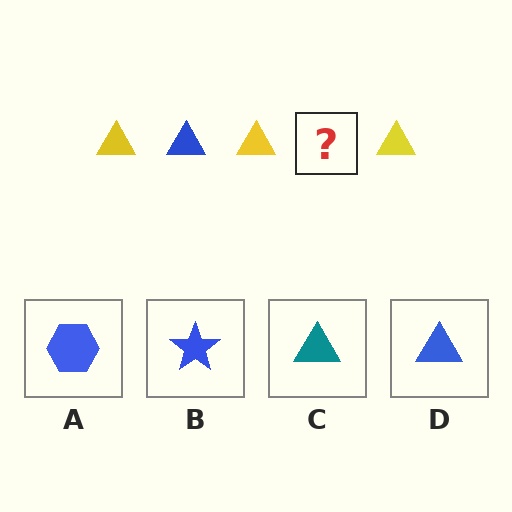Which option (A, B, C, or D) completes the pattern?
D.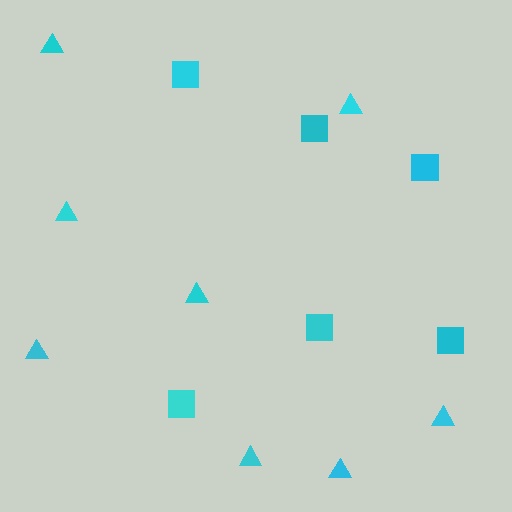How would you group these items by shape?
There are 2 groups: one group of triangles (8) and one group of squares (6).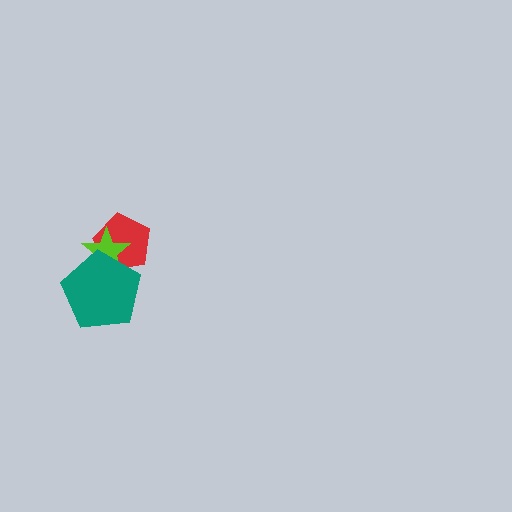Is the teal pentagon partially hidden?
No, no other shape covers it.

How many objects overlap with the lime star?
2 objects overlap with the lime star.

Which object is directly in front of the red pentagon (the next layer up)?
The lime star is directly in front of the red pentagon.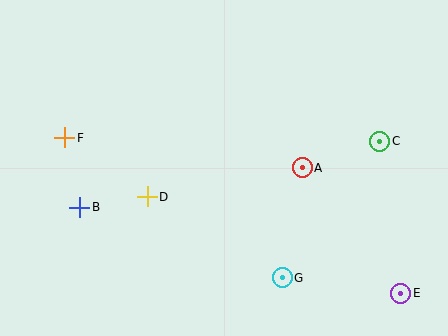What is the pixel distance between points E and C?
The distance between E and C is 154 pixels.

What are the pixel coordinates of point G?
Point G is at (282, 278).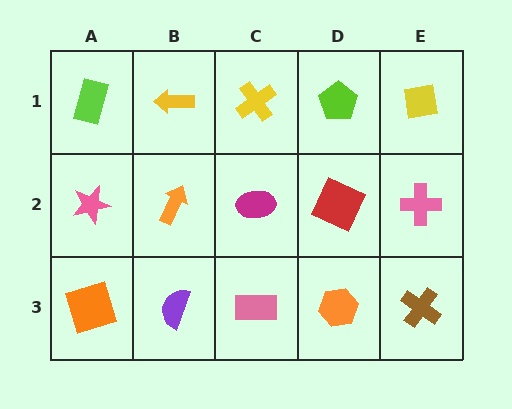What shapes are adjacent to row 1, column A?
A pink star (row 2, column A), a yellow arrow (row 1, column B).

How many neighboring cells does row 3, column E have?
2.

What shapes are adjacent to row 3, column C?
A magenta ellipse (row 2, column C), a purple semicircle (row 3, column B), an orange hexagon (row 3, column D).